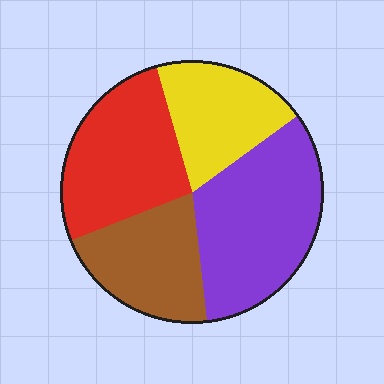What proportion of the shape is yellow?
Yellow covers 19% of the shape.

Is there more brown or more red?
Red.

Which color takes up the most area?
Purple, at roughly 35%.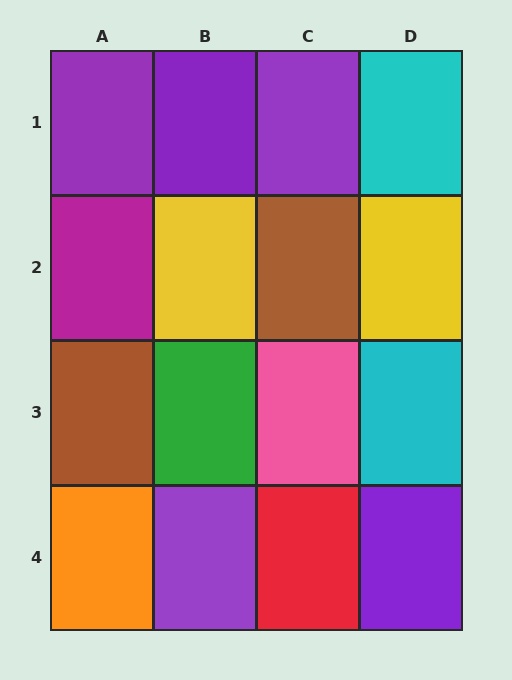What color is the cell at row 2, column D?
Yellow.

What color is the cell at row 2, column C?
Brown.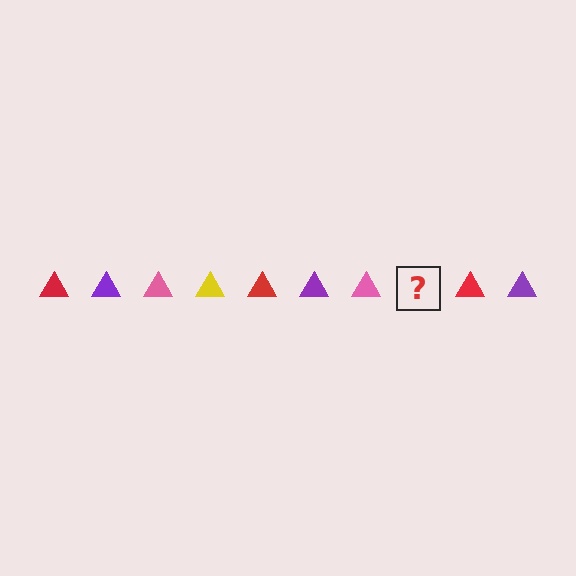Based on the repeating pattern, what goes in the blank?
The blank should be a yellow triangle.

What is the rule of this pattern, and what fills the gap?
The rule is that the pattern cycles through red, purple, pink, yellow triangles. The gap should be filled with a yellow triangle.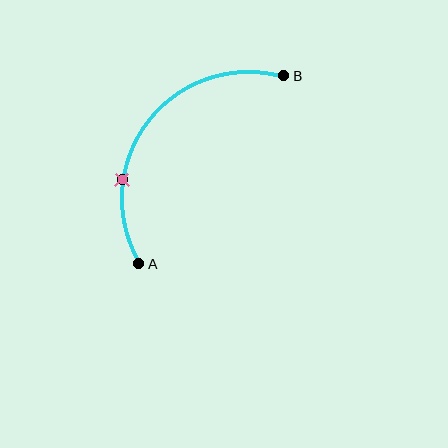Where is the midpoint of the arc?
The arc midpoint is the point on the curve farthest from the straight line joining A and B. It sits above and to the left of that line.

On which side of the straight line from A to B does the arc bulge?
The arc bulges above and to the left of the straight line connecting A and B.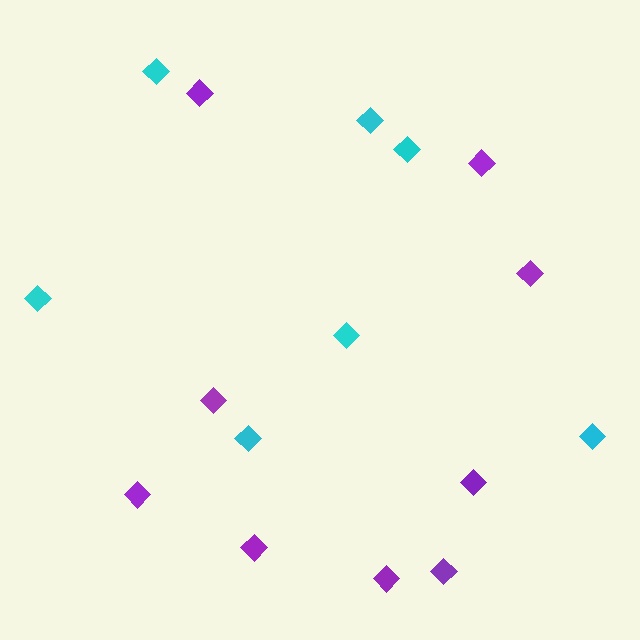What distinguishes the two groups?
There are 2 groups: one group of purple diamonds (9) and one group of cyan diamonds (7).